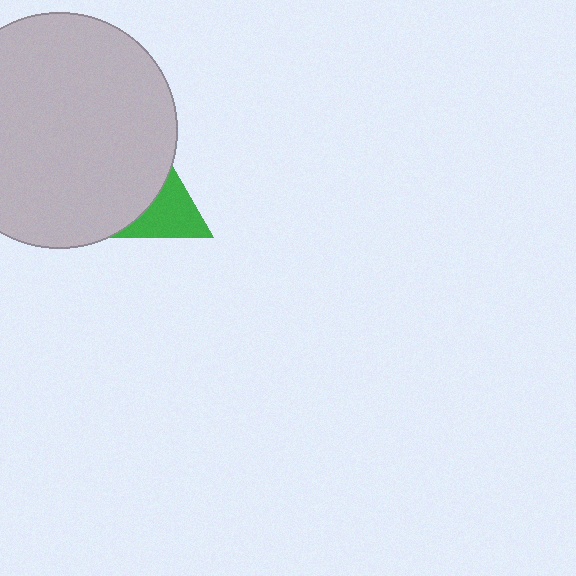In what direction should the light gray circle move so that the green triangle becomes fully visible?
The light gray circle should move left. That is the shortest direction to clear the overlap and leave the green triangle fully visible.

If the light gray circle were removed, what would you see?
You would see the complete green triangle.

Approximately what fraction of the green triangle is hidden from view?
Roughly 63% of the green triangle is hidden behind the light gray circle.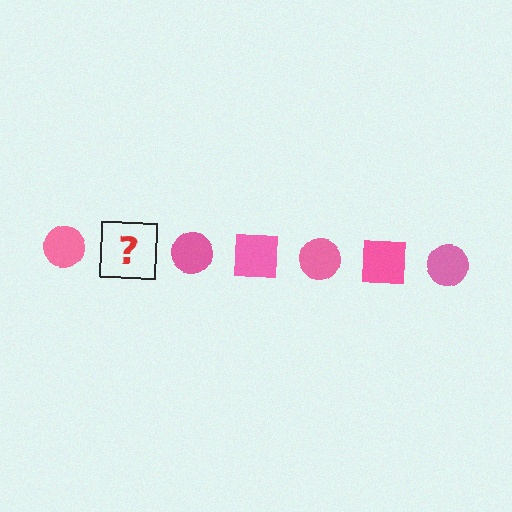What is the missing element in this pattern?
The missing element is a pink square.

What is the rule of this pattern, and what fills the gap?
The rule is that the pattern cycles through circle, square shapes in pink. The gap should be filled with a pink square.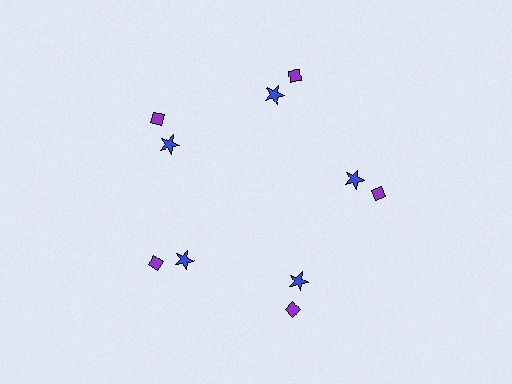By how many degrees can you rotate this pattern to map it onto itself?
The pattern maps onto itself every 72 degrees of rotation.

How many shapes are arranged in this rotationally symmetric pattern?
There are 10 shapes, arranged in 5 groups of 2.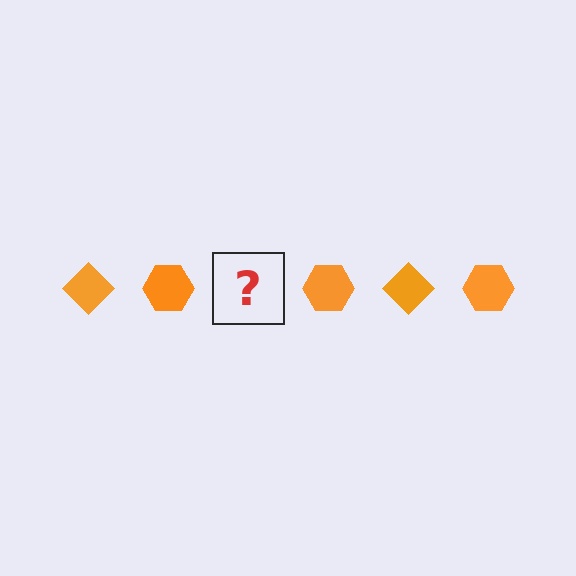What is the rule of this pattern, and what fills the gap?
The rule is that the pattern cycles through diamond, hexagon shapes in orange. The gap should be filled with an orange diamond.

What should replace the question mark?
The question mark should be replaced with an orange diamond.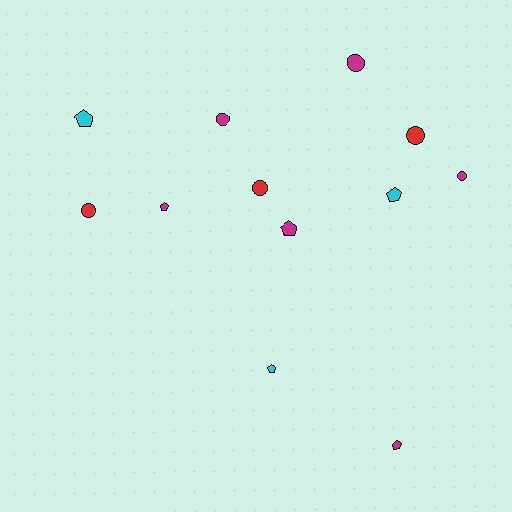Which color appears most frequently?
Magenta, with 6 objects.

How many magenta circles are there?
There are 3 magenta circles.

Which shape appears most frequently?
Circle, with 6 objects.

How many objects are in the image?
There are 12 objects.